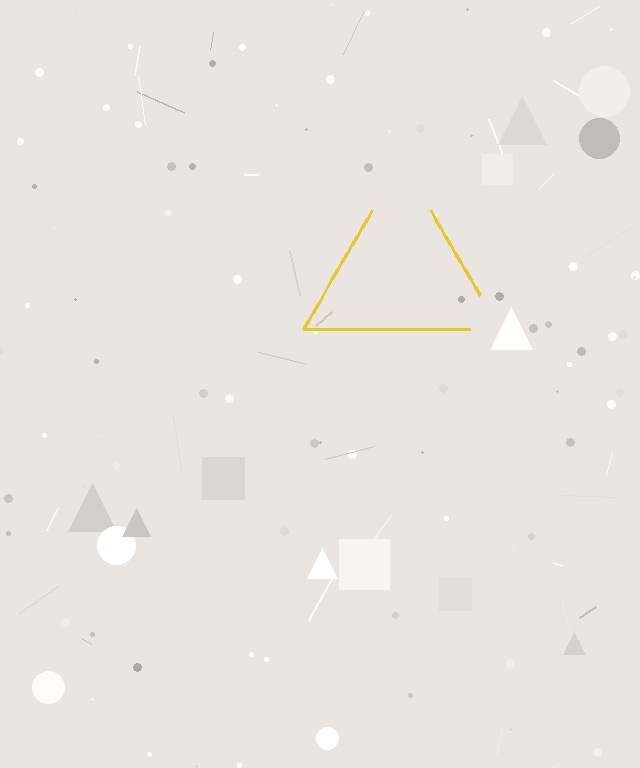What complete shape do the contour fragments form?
The contour fragments form a triangle.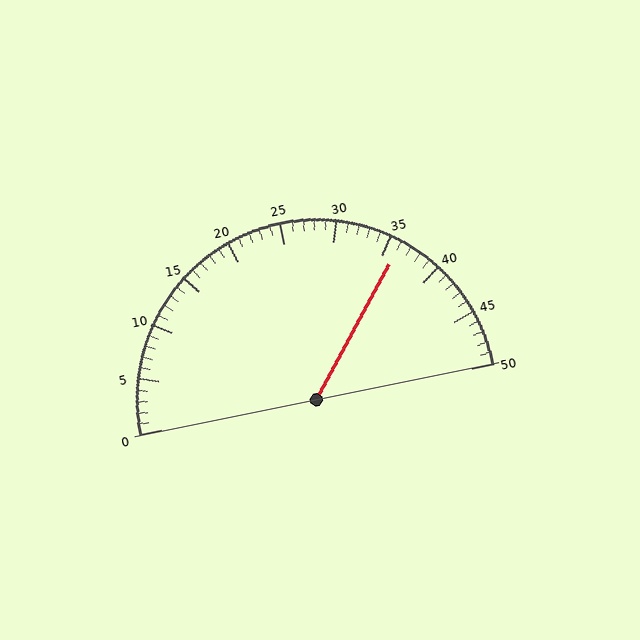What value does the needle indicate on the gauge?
The needle indicates approximately 36.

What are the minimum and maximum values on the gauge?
The gauge ranges from 0 to 50.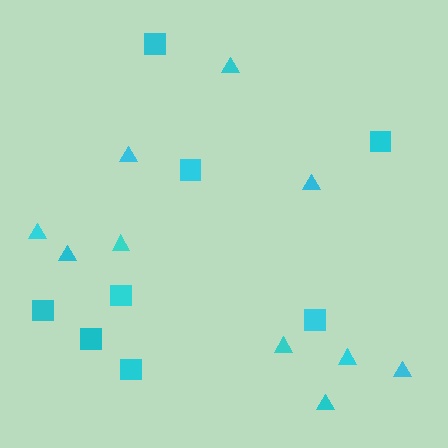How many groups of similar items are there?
There are 2 groups: one group of squares (8) and one group of triangles (10).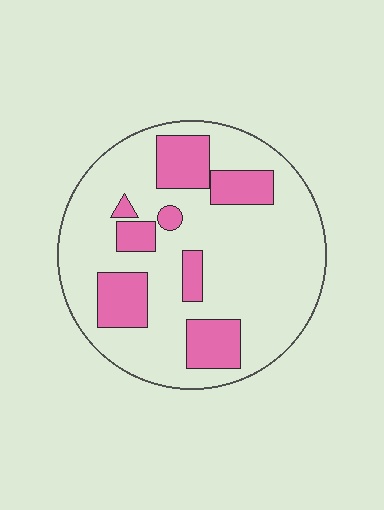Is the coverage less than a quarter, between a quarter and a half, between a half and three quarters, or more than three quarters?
Less than a quarter.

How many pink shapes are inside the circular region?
8.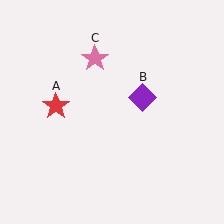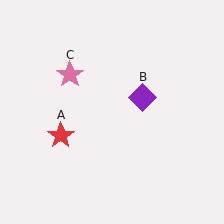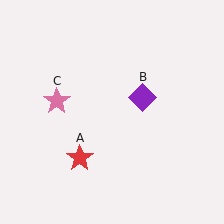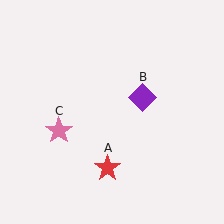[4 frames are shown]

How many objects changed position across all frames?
2 objects changed position: red star (object A), pink star (object C).